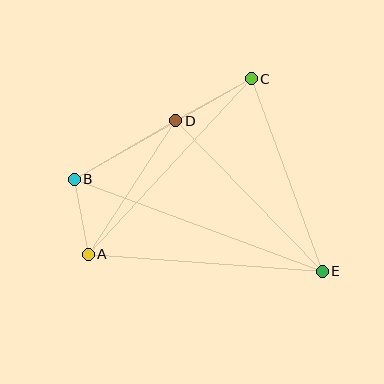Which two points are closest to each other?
Points A and B are closest to each other.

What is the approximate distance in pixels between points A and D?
The distance between A and D is approximately 160 pixels.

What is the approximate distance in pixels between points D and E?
The distance between D and E is approximately 210 pixels.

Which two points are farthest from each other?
Points B and E are farthest from each other.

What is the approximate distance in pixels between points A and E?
The distance between A and E is approximately 234 pixels.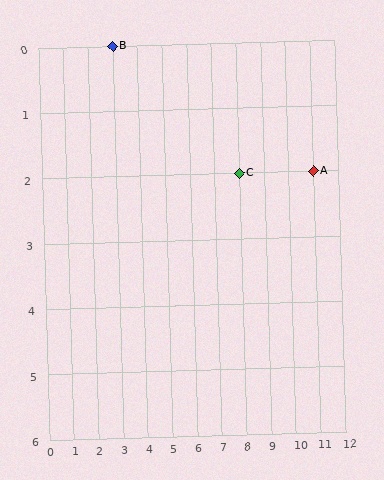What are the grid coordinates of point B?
Point B is at grid coordinates (3, 0).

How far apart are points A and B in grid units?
Points A and B are 8 columns and 2 rows apart (about 8.2 grid units diagonally).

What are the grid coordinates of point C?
Point C is at grid coordinates (8, 2).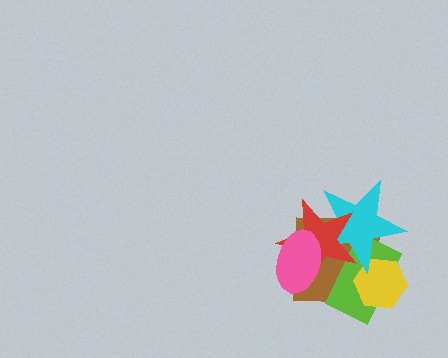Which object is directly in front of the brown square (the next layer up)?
The lime rectangle is directly in front of the brown square.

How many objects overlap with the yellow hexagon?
3 objects overlap with the yellow hexagon.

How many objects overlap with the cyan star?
5 objects overlap with the cyan star.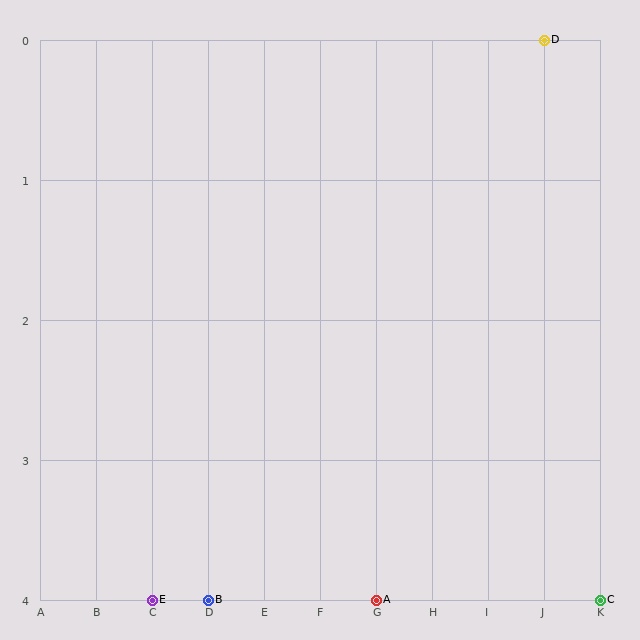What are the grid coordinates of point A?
Point A is at grid coordinates (G, 4).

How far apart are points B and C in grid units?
Points B and C are 7 columns apart.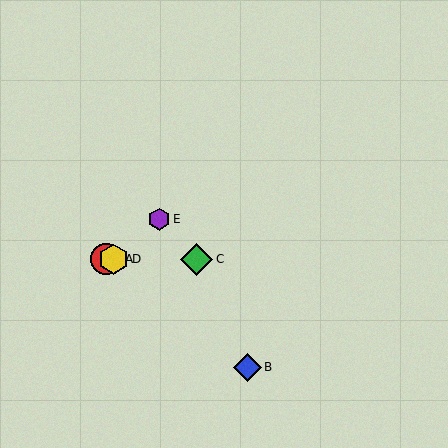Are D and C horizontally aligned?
Yes, both are at y≈259.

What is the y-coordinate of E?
Object E is at y≈219.